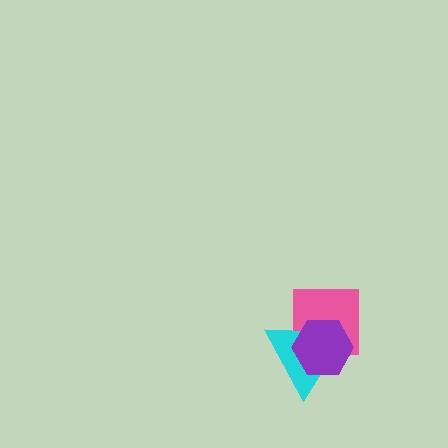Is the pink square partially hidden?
Yes, it is partially covered by another shape.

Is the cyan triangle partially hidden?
Yes, it is partially covered by another shape.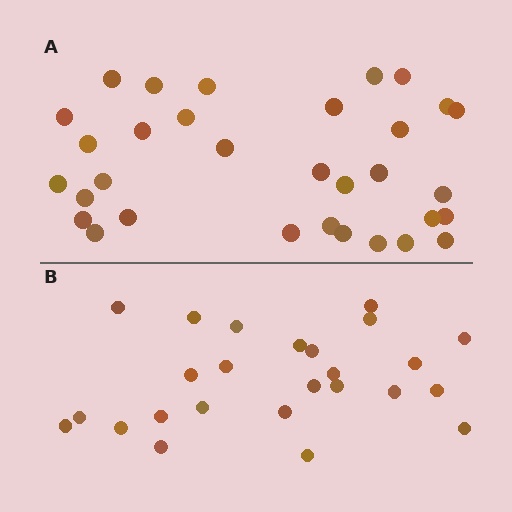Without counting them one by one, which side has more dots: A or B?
Region A (the top region) has more dots.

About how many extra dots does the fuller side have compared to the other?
Region A has roughly 8 or so more dots than region B.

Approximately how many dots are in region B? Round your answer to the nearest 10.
About 20 dots. (The exact count is 25, which rounds to 20.)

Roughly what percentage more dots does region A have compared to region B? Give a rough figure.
About 30% more.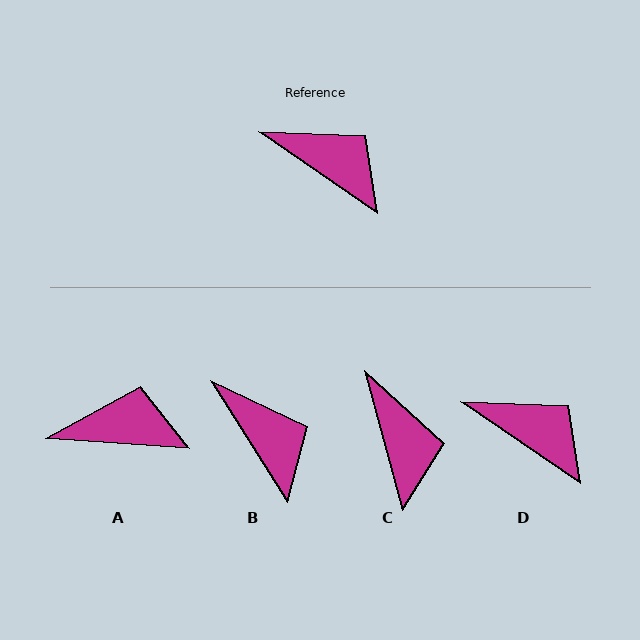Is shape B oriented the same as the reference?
No, it is off by about 24 degrees.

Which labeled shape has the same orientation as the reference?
D.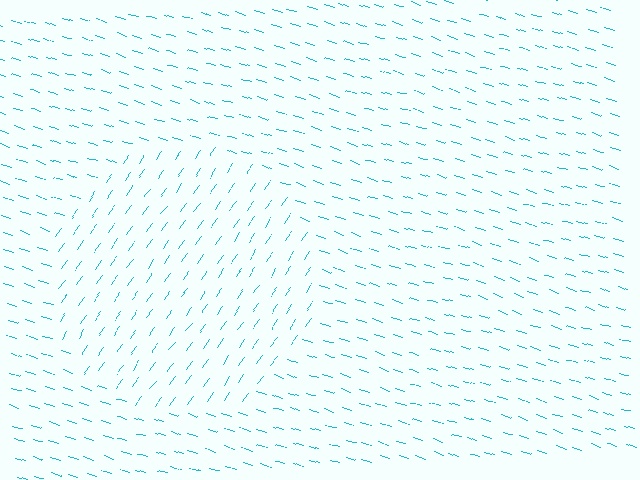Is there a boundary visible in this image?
Yes, there is a texture boundary formed by a change in line orientation.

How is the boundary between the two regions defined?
The boundary is defined purely by a change in line orientation (approximately 73 degrees difference). All lines are the same color and thickness.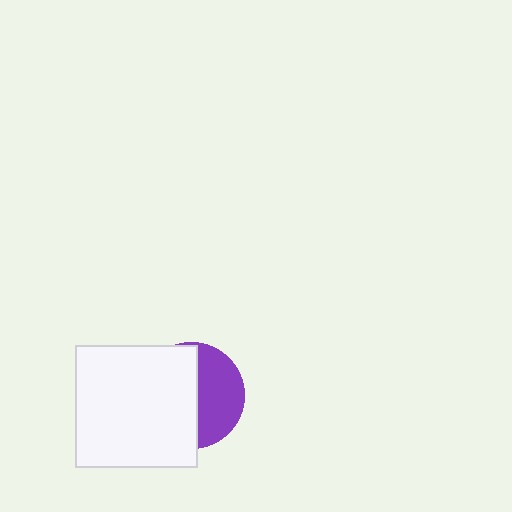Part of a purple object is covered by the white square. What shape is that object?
It is a circle.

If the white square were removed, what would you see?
You would see the complete purple circle.